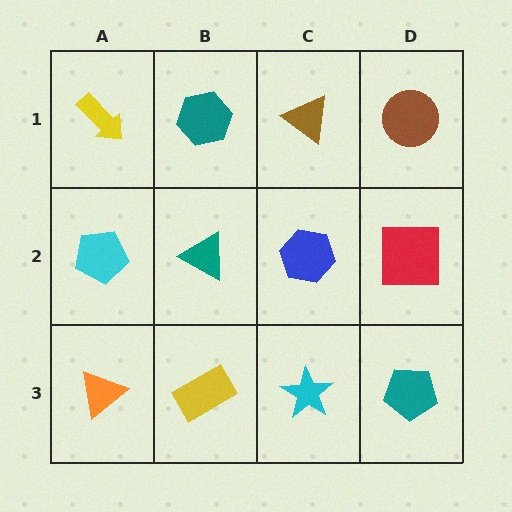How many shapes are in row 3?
4 shapes.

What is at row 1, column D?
A brown circle.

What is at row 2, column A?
A cyan pentagon.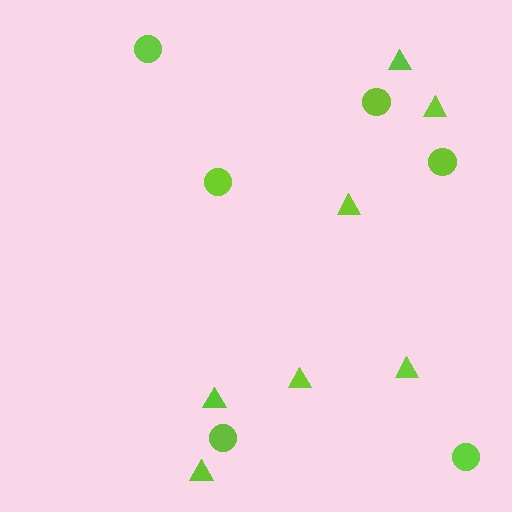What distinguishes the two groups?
There are 2 groups: one group of circles (6) and one group of triangles (7).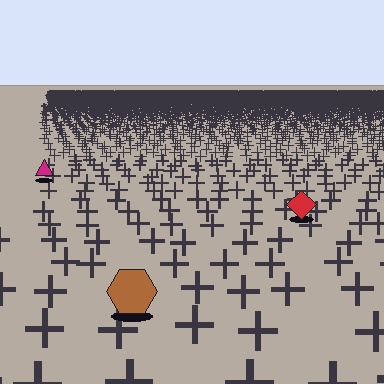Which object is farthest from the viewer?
The magenta triangle is farthest from the viewer. It appears smaller and the ground texture around it is denser.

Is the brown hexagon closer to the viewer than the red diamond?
Yes. The brown hexagon is closer — you can tell from the texture gradient: the ground texture is coarser near it.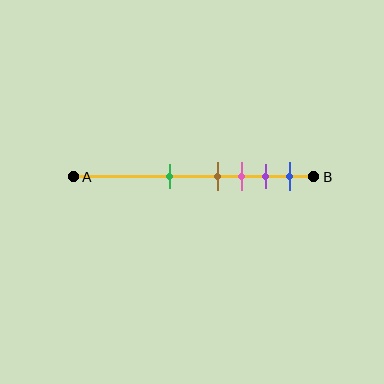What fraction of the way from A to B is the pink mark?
The pink mark is approximately 70% (0.7) of the way from A to B.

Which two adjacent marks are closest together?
The brown and pink marks are the closest adjacent pair.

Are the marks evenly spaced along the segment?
No, the marks are not evenly spaced.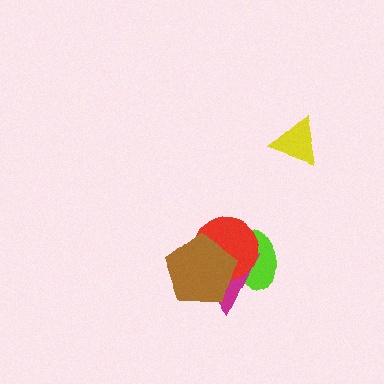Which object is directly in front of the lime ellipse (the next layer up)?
The magenta triangle is directly in front of the lime ellipse.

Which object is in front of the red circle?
The brown pentagon is in front of the red circle.